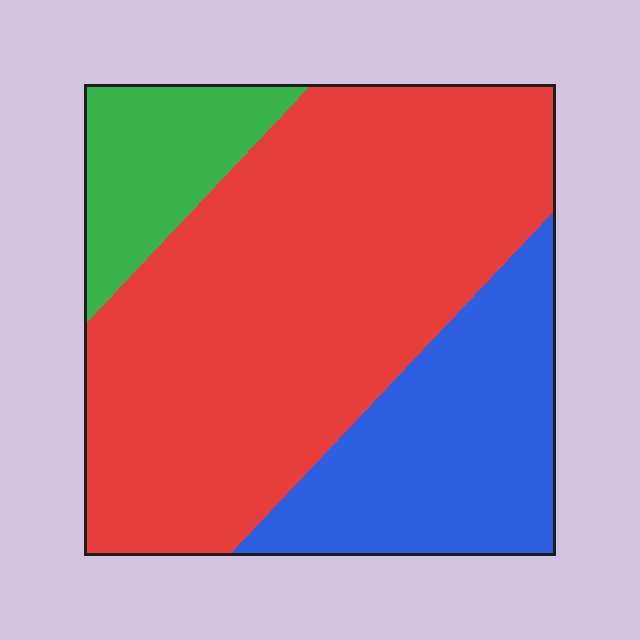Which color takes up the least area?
Green, at roughly 10%.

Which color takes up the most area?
Red, at roughly 60%.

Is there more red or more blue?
Red.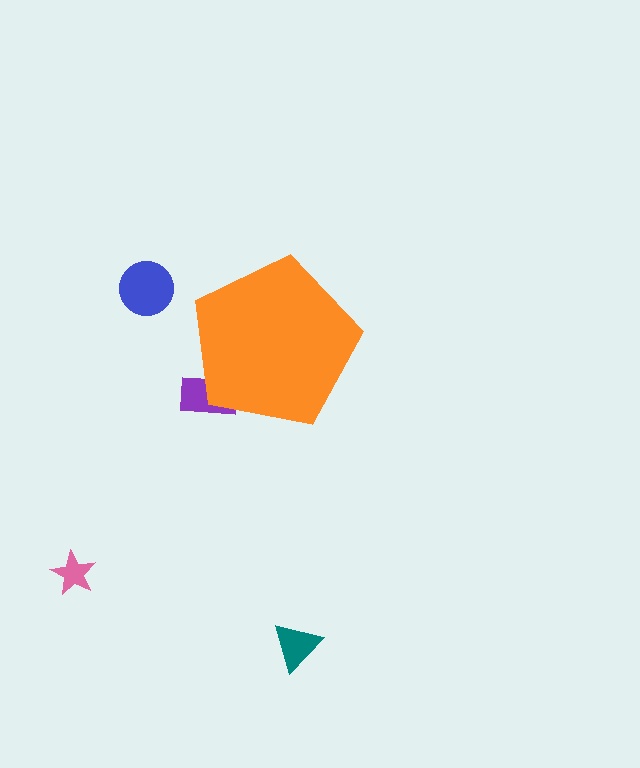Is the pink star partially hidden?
No, the pink star is fully visible.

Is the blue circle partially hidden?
No, the blue circle is fully visible.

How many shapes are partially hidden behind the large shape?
1 shape is partially hidden.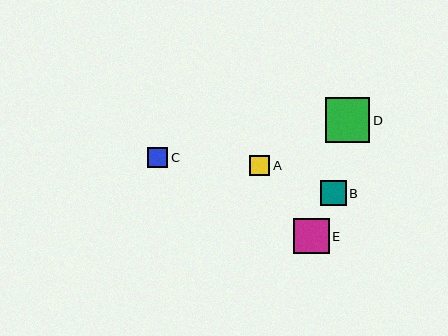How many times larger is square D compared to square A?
Square D is approximately 2.2 times the size of square A.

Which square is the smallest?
Square C is the smallest with a size of approximately 20 pixels.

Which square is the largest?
Square D is the largest with a size of approximately 44 pixels.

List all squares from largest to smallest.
From largest to smallest: D, E, B, A, C.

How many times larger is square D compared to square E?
Square D is approximately 1.2 times the size of square E.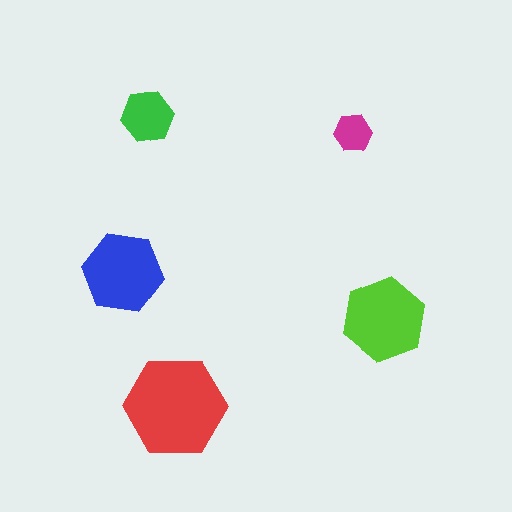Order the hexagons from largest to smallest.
the red one, the lime one, the blue one, the green one, the magenta one.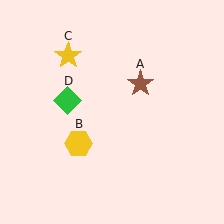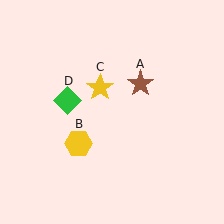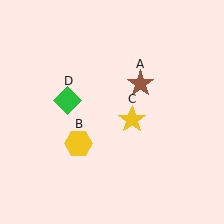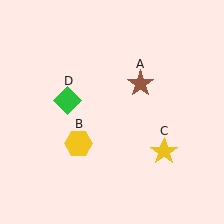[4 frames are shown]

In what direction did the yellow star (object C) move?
The yellow star (object C) moved down and to the right.